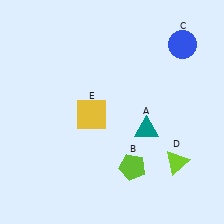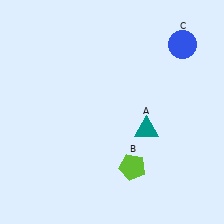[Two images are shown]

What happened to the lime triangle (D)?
The lime triangle (D) was removed in Image 2. It was in the bottom-right area of Image 1.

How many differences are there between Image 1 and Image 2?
There are 2 differences between the two images.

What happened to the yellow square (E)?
The yellow square (E) was removed in Image 2. It was in the bottom-left area of Image 1.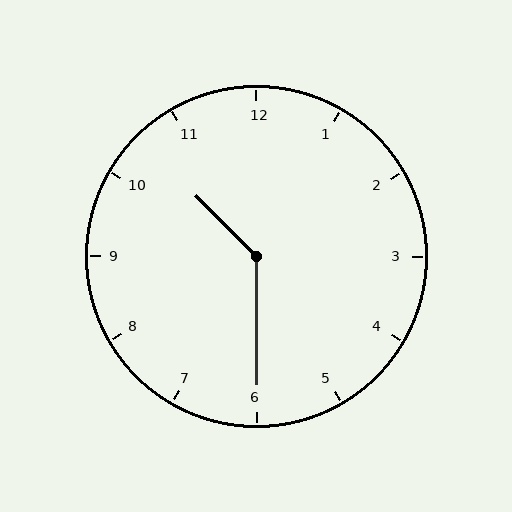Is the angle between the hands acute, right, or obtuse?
It is obtuse.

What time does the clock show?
10:30.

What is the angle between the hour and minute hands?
Approximately 135 degrees.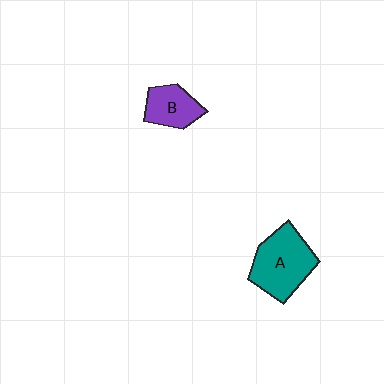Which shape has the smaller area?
Shape B (purple).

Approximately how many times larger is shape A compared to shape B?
Approximately 1.7 times.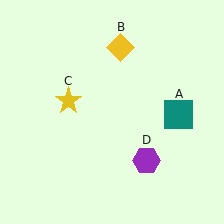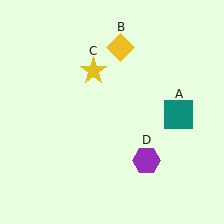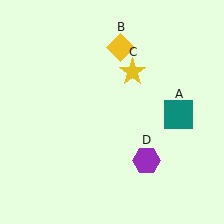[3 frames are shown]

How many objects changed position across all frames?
1 object changed position: yellow star (object C).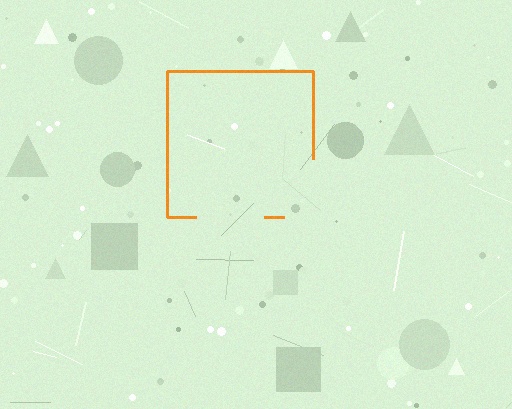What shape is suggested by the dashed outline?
The dashed outline suggests a square.